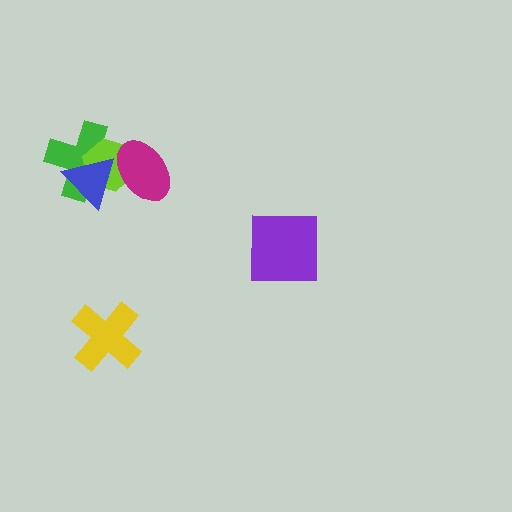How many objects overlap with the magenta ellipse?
3 objects overlap with the magenta ellipse.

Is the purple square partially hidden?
No, no other shape covers it.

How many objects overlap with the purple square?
0 objects overlap with the purple square.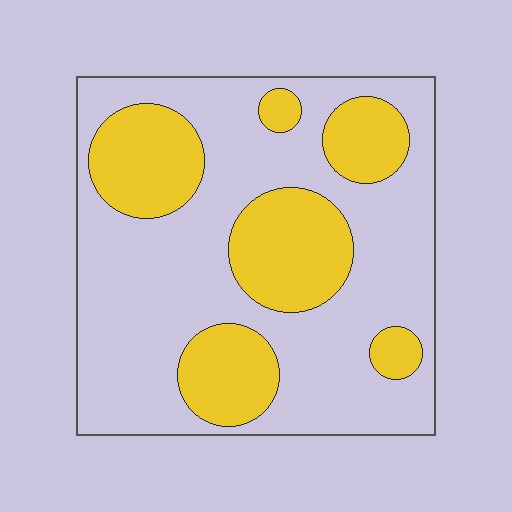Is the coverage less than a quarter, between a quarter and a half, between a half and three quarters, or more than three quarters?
Between a quarter and a half.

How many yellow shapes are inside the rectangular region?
6.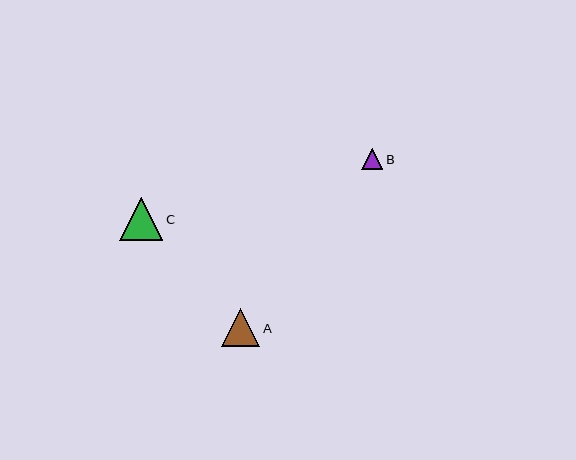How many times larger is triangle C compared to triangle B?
Triangle C is approximately 2.0 times the size of triangle B.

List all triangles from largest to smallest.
From largest to smallest: C, A, B.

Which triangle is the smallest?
Triangle B is the smallest with a size of approximately 21 pixels.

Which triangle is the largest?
Triangle C is the largest with a size of approximately 43 pixels.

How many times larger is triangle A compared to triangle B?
Triangle A is approximately 1.8 times the size of triangle B.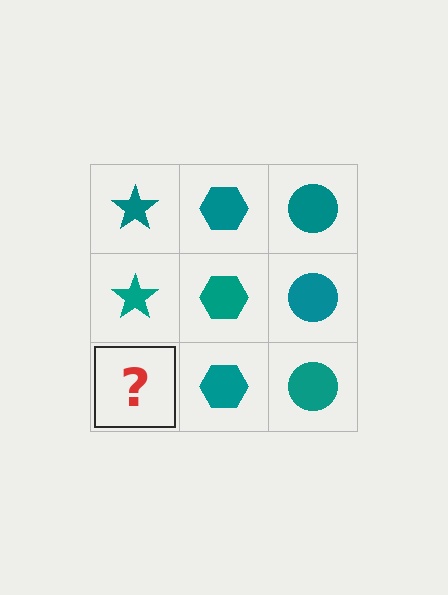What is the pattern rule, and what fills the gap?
The rule is that each column has a consistent shape. The gap should be filled with a teal star.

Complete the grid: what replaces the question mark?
The question mark should be replaced with a teal star.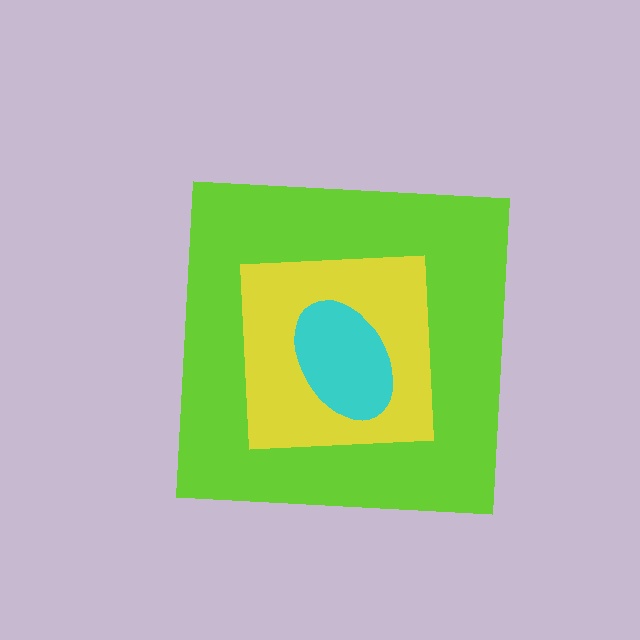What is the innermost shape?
The cyan ellipse.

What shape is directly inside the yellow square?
The cyan ellipse.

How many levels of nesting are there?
3.